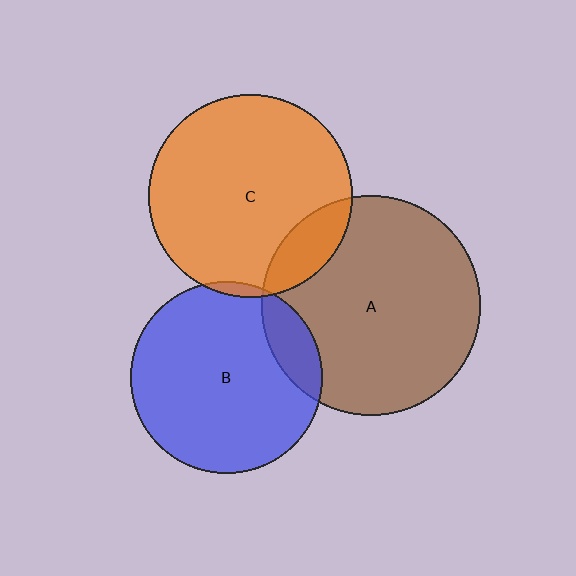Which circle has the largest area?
Circle A (brown).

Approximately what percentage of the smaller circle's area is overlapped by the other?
Approximately 5%.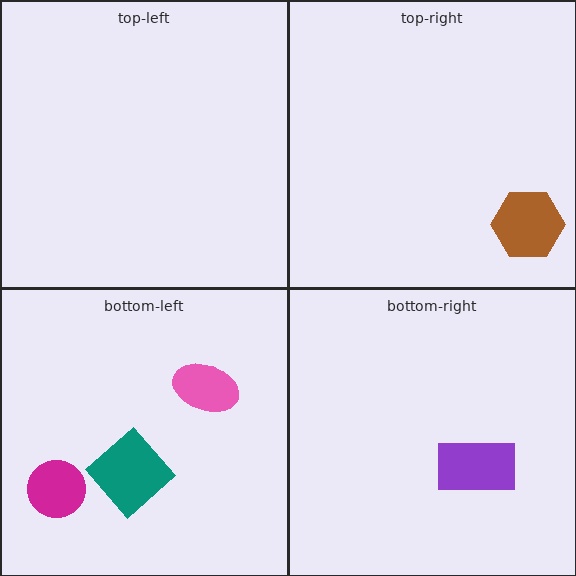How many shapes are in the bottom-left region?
3.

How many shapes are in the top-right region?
1.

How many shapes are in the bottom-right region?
1.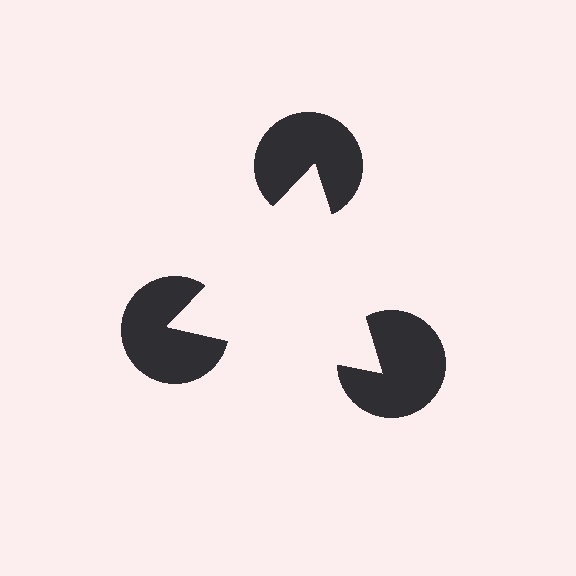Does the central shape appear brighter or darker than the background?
It typically appears slightly brighter than the background, even though no actual brightness change is drawn.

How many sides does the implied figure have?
3 sides.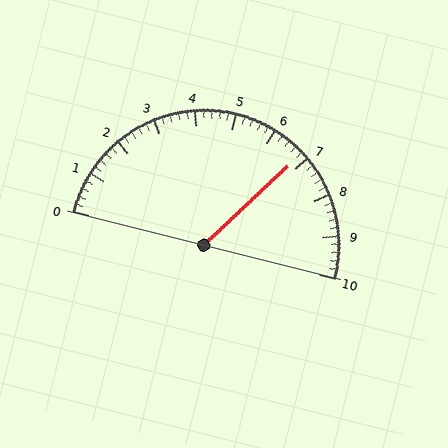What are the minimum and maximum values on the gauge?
The gauge ranges from 0 to 10.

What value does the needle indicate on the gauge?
The needle indicates approximately 6.8.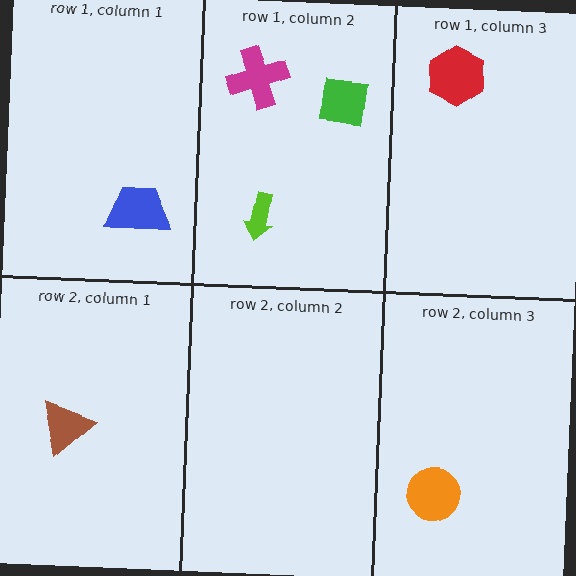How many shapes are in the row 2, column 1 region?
1.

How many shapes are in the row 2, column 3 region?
1.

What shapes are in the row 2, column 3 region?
The orange circle.